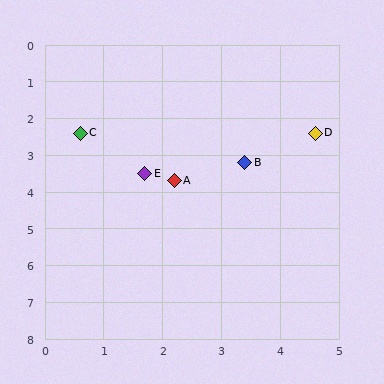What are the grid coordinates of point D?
Point D is at approximately (4.6, 2.4).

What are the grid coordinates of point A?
Point A is at approximately (2.2, 3.7).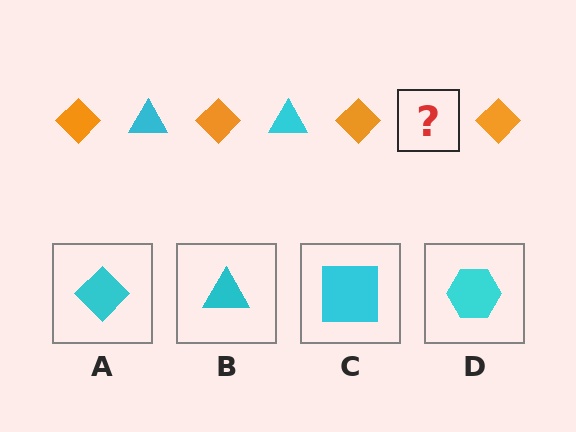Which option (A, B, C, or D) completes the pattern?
B.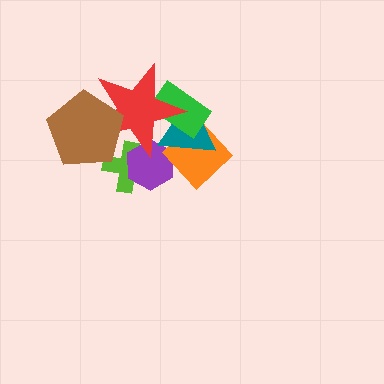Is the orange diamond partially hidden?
Yes, it is partially covered by another shape.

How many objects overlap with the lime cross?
3 objects overlap with the lime cross.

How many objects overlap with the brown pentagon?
2 objects overlap with the brown pentagon.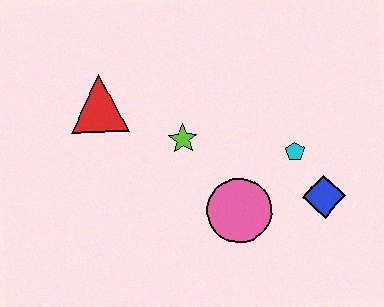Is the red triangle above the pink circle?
Yes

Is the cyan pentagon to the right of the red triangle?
Yes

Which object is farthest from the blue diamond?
The red triangle is farthest from the blue diamond.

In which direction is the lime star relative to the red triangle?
The lime star is to the right of the red triangle.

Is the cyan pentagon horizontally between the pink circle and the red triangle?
No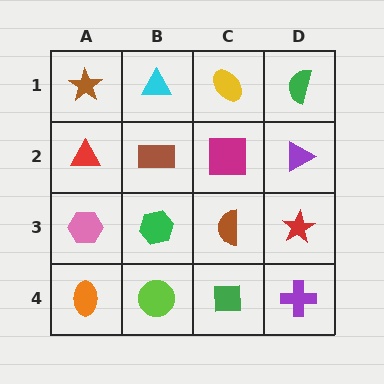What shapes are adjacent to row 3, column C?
A magenta square (row 2, column C), a green square (row 4, column C), a green hexagon (row 3, column B), a red star (row 3, column D).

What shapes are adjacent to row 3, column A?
A red triangle (row 2, column A), an orange ellipse (row 4, column A), a green hexagon (row 3, column B).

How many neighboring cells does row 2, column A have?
3.